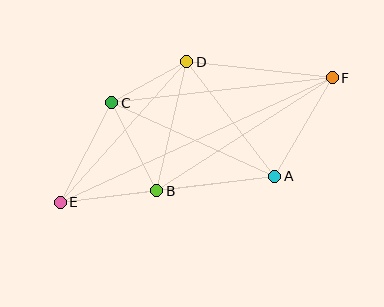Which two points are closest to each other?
Points C and D are closest to each other.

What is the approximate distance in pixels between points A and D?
The distance between A and D is approximately 144 pixels.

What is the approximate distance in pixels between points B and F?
The distance between B and F is approximately 209 pixels.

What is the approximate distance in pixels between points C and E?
The distance between C and E is approximately 112 pixels.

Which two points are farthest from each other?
Points E and F are farthest from each other.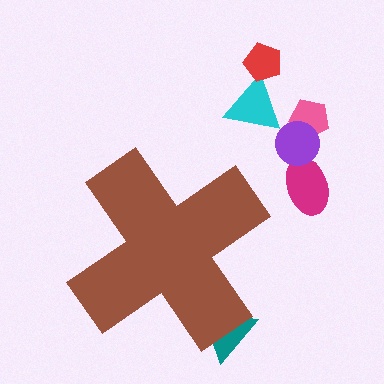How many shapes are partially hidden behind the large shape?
1 shape is partially hidden.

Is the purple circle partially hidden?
No, the purple circle is fully visible.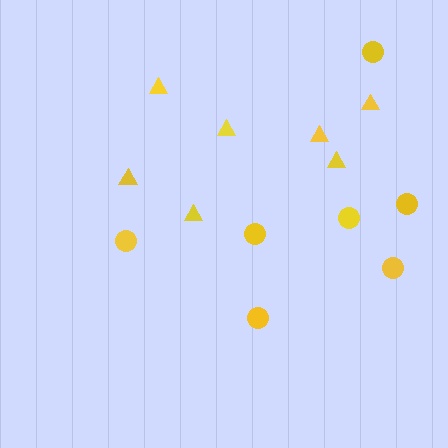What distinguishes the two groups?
There are 2 groups: one group of circles (7) and one group of triangles (7).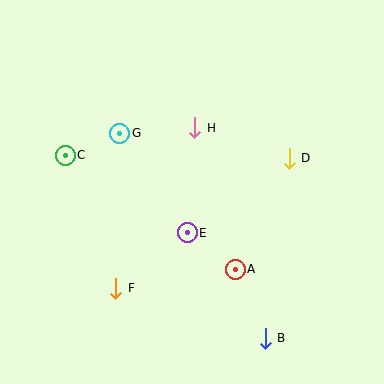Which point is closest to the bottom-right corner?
Point B is closest to the bottom-right corner.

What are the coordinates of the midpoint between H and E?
The midpoint between H and E is at (191, 180).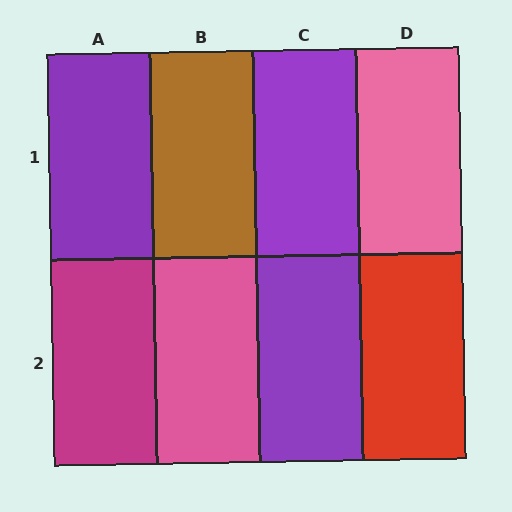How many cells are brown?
1 cell is brown.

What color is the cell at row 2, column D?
Red.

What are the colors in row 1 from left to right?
Purple, brown, purple, pink.